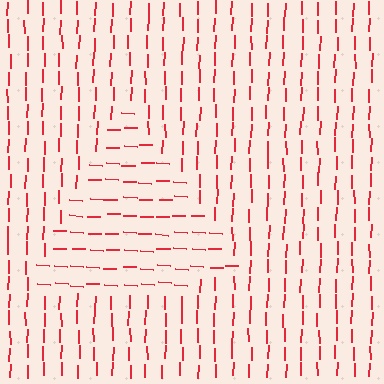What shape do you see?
I see a triangle.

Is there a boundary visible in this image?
Yes, there is a texture boundary formed by a change in line orientation.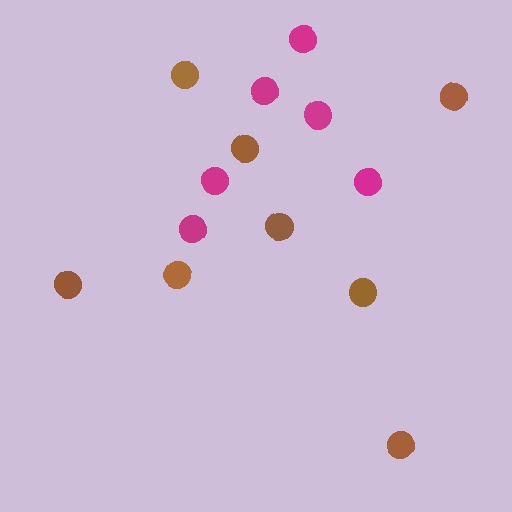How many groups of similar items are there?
There are 2 groups: one group of magenta circles (6) and one group of brown circles (8).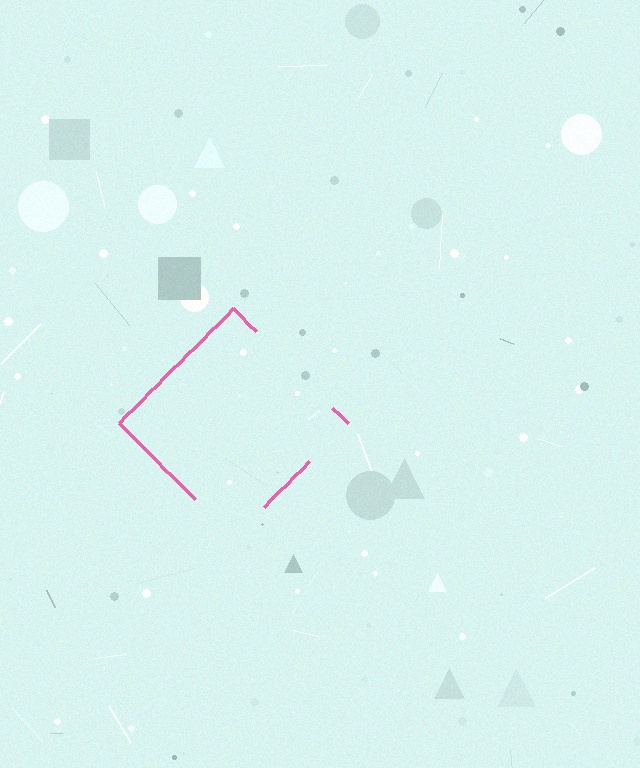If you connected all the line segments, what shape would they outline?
They would outline a diamond.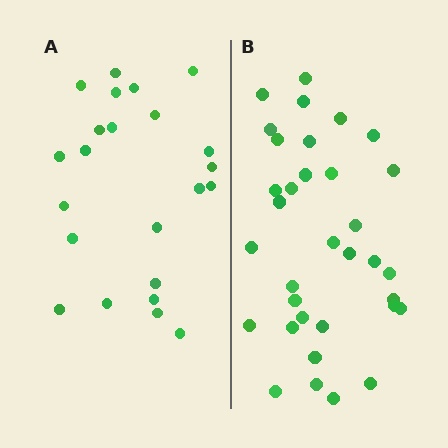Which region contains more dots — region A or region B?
Region B (the right region) has more dots.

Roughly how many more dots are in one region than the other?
Region B has roughly 12 or so more dots than region A.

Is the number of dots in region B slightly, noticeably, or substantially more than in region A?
Region B has substantially more. The ratio is roughly 1.5 to 1.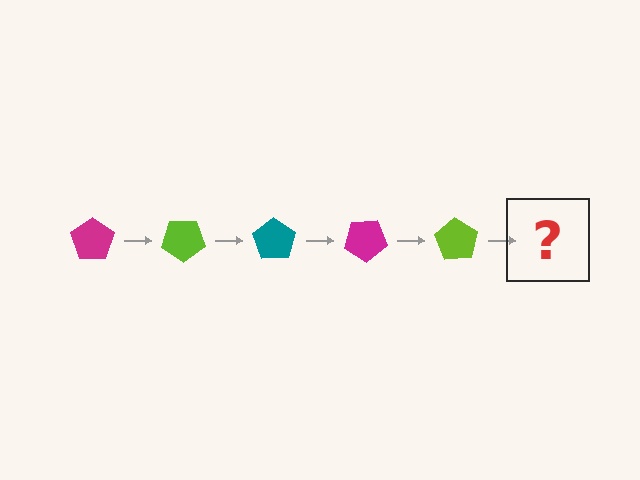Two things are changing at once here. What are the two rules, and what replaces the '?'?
The two rules are that it rotates 35 degrees each step and the color cycles through magenta, lime, and teal. The '?' should be a teal pentagon, rotated 175 degrees from the start.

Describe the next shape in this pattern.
It should be a teal pentagon, rotated 175 degrees from the start.